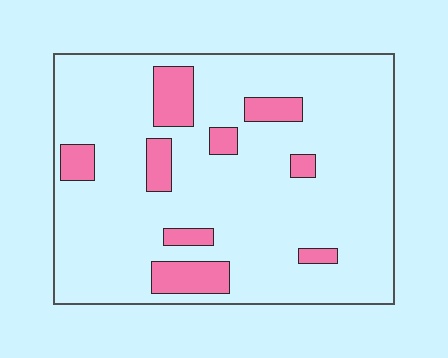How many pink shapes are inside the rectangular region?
9.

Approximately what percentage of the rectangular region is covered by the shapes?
Approximately 15%.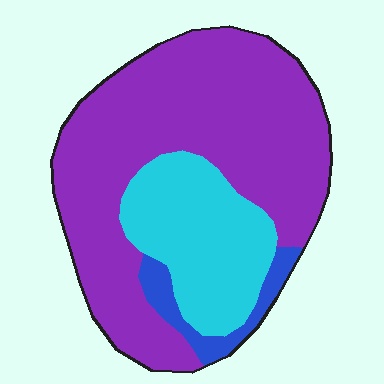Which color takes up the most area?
Purple, at roughly 65%.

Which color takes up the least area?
Blue, at roughly 5%.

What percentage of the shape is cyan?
Cyan takes up about one quarter (1/4) of the shape.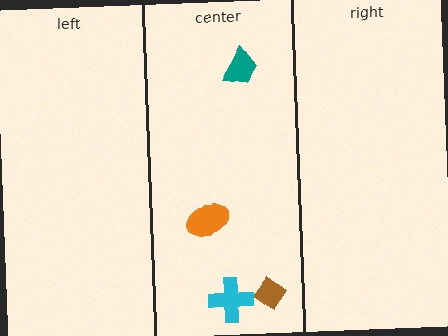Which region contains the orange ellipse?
The center region.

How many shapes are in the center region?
4.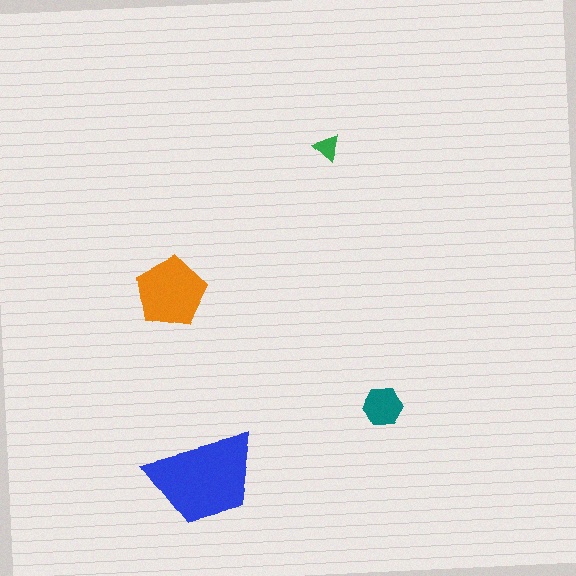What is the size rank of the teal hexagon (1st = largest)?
3rd.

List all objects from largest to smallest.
The blue trapezoid, the orange pentagon, the teal hexagon, the green triangle.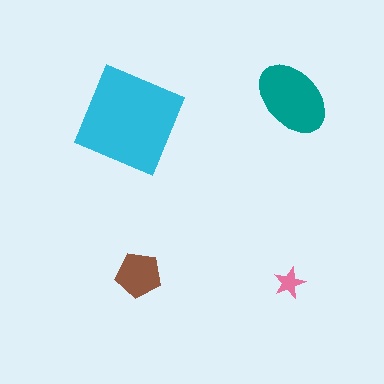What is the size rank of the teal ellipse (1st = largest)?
2nd.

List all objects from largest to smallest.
The cyan diamond, the teal ellipse, the brown pentagon, the pink star.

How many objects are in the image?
There are 4 objects in the image.